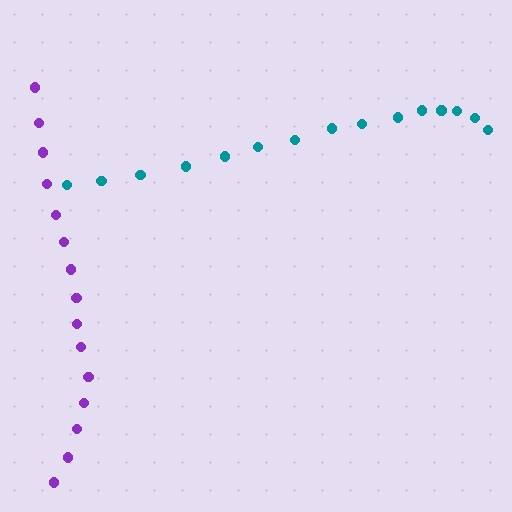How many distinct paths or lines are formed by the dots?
There are 2 distinct paths.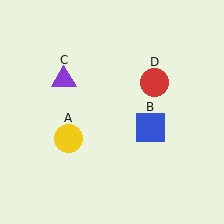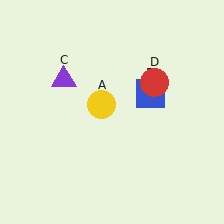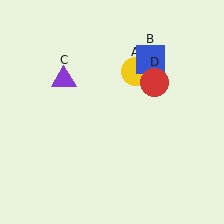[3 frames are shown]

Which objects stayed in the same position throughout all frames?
Purple triangle (object C) and red circle (object D) remained stationary.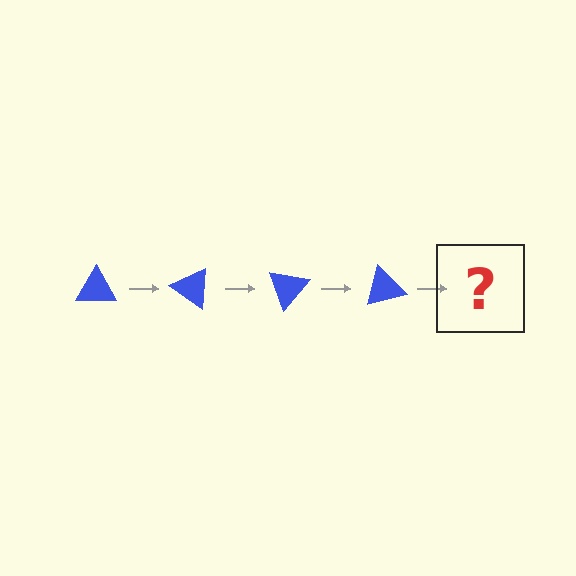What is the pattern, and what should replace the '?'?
The pattern is that the triangle rotates 35 degrees each step. The '?' should be a blue triangle rotated 140 degrees.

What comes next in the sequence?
The next element should be a blue triangle rotated 140 degrees.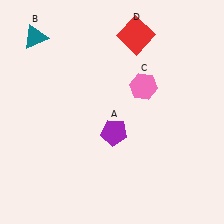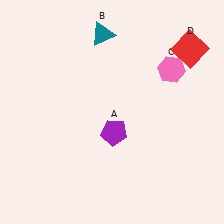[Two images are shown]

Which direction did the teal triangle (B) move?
The teal triangle (B) moved right.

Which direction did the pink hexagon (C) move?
The pink hexagon (C) moved right.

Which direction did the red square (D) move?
The red square (D) moved right.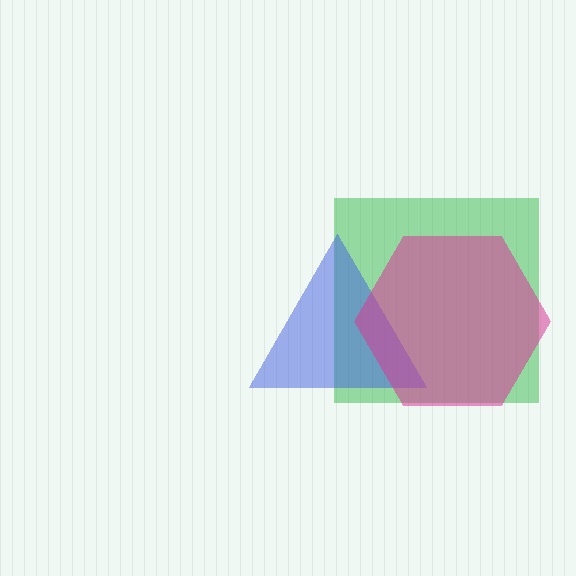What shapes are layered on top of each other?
The layered shapes are: a green square, a blue triangle, a magenta hexagon.